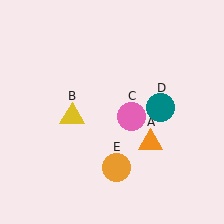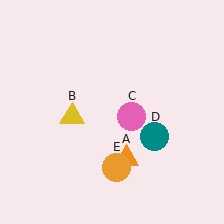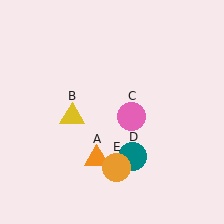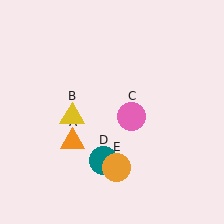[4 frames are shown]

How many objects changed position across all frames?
2 objects changed position: orange triangle (object A), teal circle (object D).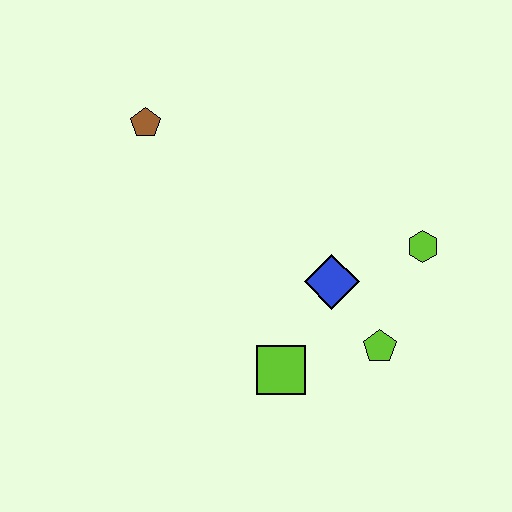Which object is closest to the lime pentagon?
The blue diamond is closest to the lime pentagon.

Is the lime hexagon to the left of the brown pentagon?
No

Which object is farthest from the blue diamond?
The brown pentagon is farthest from the blue diamond.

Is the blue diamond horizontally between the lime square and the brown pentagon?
No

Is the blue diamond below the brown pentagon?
Yes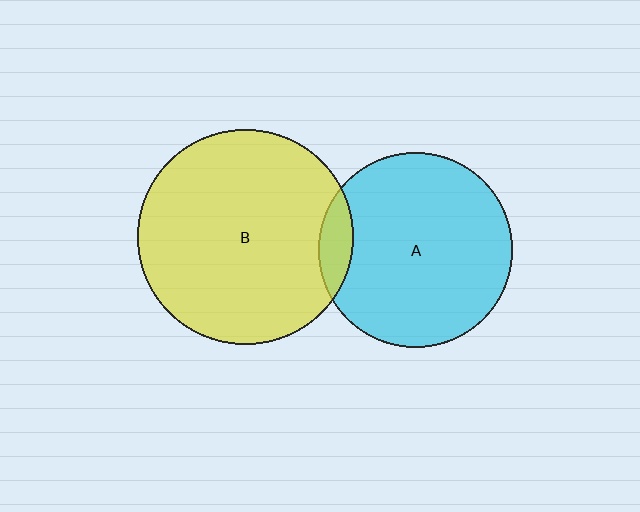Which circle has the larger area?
Circle B (yellow).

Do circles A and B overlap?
Yes.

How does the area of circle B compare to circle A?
Approximately 1.2 times.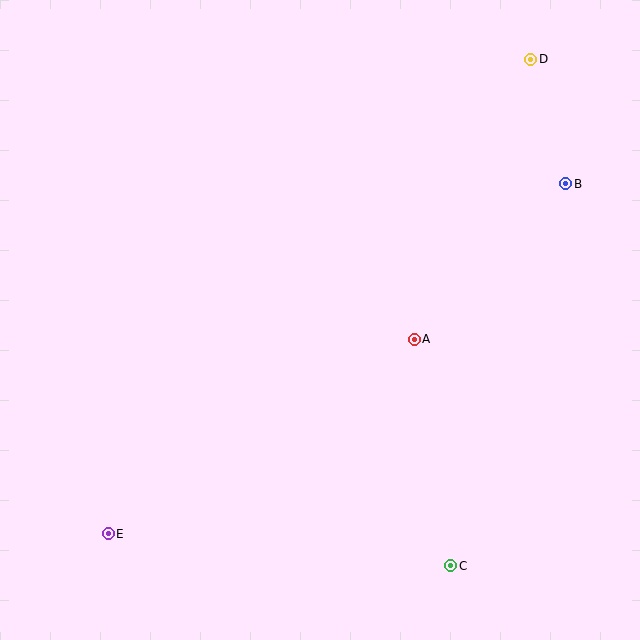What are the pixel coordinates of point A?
Point A is at (414, 339).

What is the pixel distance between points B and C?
The distance between B and C is 399 pixels.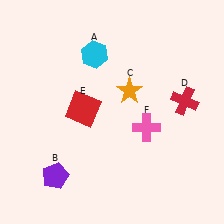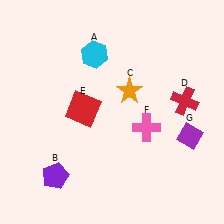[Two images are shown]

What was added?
A purple diamond (G) was added in Image 2.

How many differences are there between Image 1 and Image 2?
There is 1 difference between the two images.